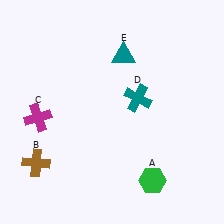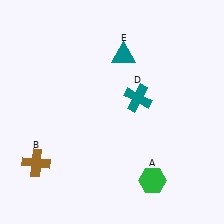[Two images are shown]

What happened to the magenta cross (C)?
The magenta cross (C) was removed in Image 2. It was in the bottom-left area of Image 1.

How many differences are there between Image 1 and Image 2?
There is 1 difference between the two images.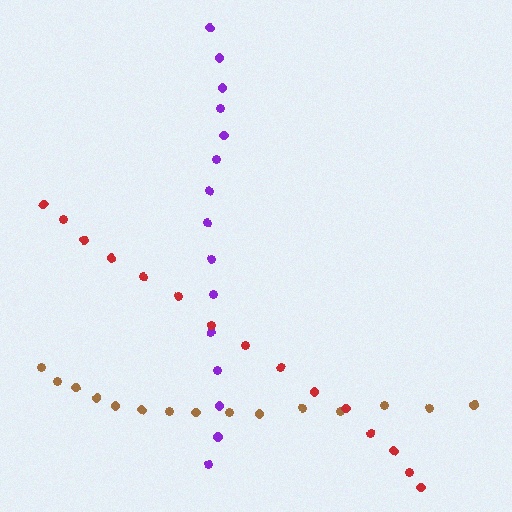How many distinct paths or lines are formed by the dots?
There are 3 distinct paths.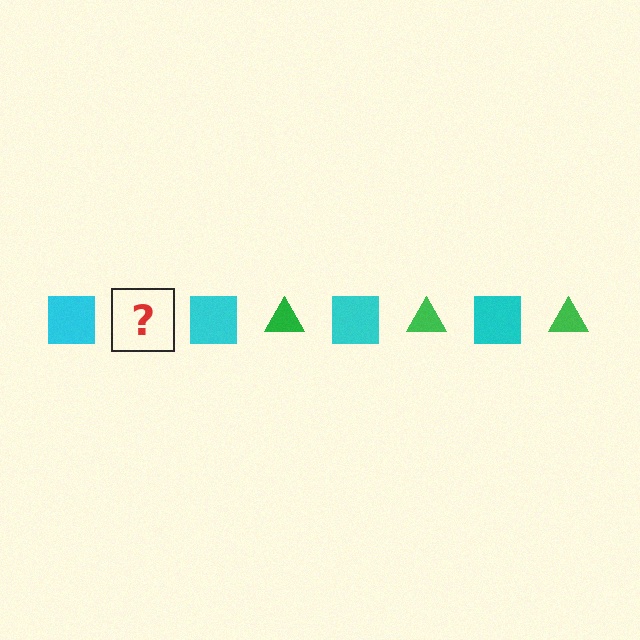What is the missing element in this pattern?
The missing element is a green triangle.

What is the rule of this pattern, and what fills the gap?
The rule is that the pattern alternates between cyan square and green triangle. The gap should be filled with a green triangle.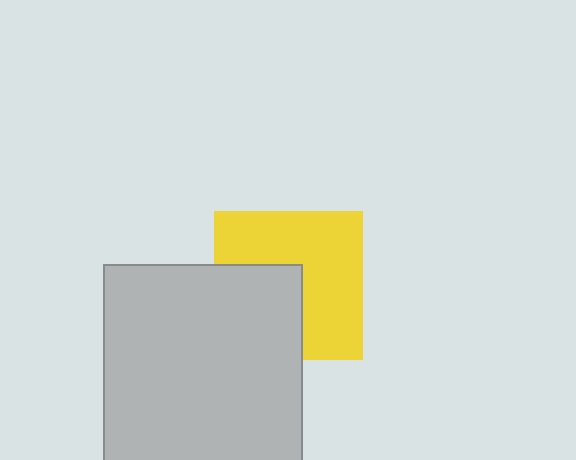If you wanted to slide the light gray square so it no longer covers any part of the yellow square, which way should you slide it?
Slide it toward the lower-left — that is the most direct way to separate the two shapes.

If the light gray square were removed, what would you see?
You would see the complete yellow square.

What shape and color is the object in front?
The object in front is a light gray square.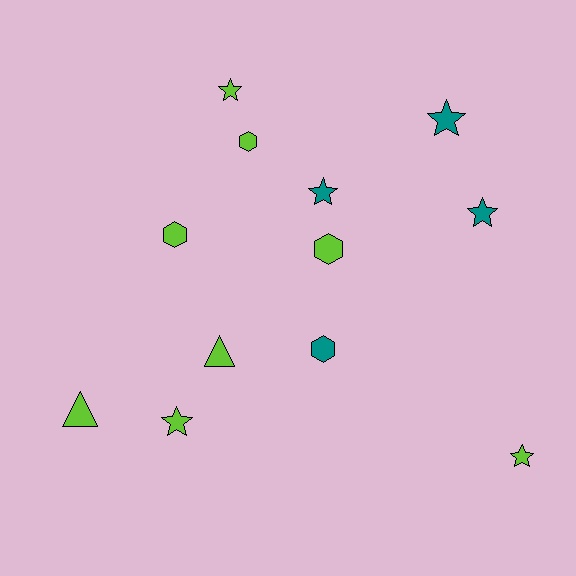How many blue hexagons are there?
There are no blue hexagons.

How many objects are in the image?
There are 12 objects.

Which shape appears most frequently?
Star, with 6 objects.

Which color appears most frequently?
Lime, with 8 objects.